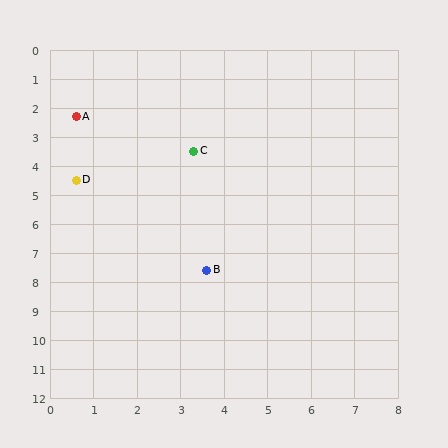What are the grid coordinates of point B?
Point B is at approximately (3.6, 7.6).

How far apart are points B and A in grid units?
Points B and A are about 6.1 grid units apart.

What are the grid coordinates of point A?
Point A is at approximately (0.6, 2.3).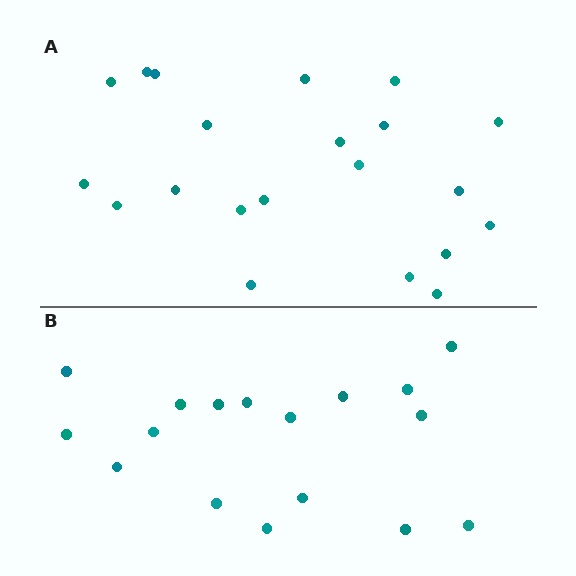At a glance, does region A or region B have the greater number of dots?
Region A (the top region) has more dots.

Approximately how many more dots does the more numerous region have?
Region A has about 4 more dots than region B.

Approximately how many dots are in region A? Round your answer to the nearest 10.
About 20 dots. (The exact count is 21, which rounds to 20.)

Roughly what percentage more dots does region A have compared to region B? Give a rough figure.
About 25% more.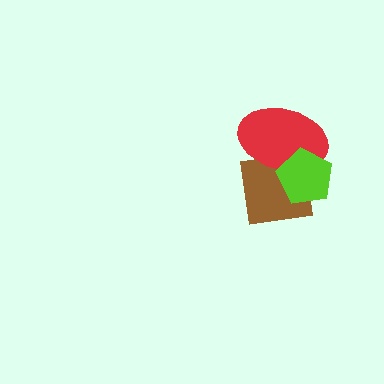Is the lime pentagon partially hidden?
No, no other shape covers it.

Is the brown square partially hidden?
Yes, it is partially covered by another shape.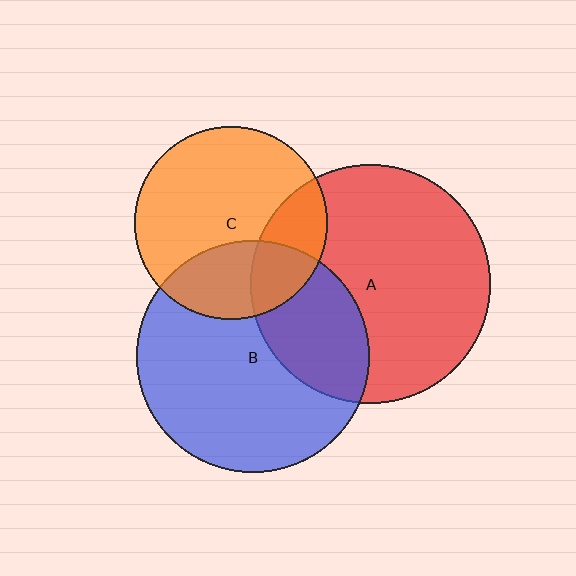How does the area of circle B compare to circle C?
Approximately 1.5 times.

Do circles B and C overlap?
Yes.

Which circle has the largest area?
Circle A (red).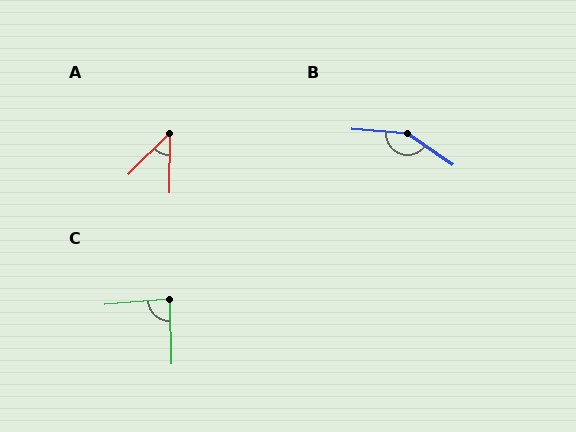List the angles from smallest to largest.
A (44°), C (87°), B (151°).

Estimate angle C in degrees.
Approximately 87 degrees.